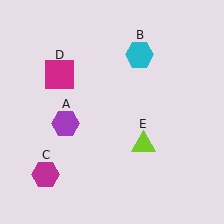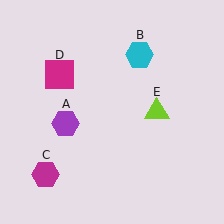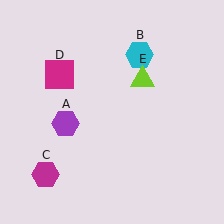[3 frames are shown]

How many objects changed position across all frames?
1 object changed position: lime triangle (object E).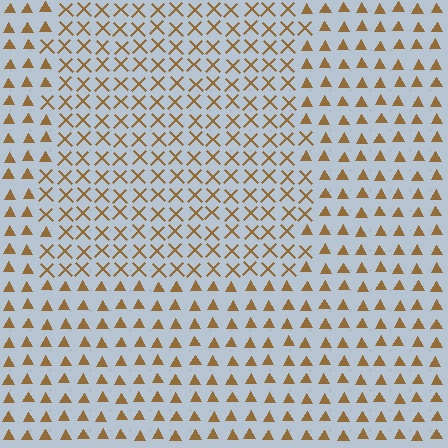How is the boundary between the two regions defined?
The boundary is defined by a change in element shape: X marks inside vs. triangles outside. All elements share the same color and spacing.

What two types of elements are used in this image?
The image uses X marks inside the rectangle region and triangles outside it.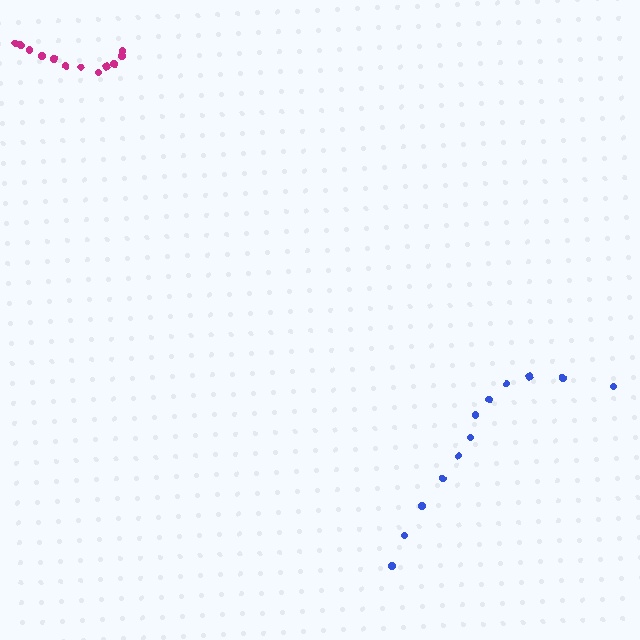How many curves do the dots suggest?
There are 2 distinct paths.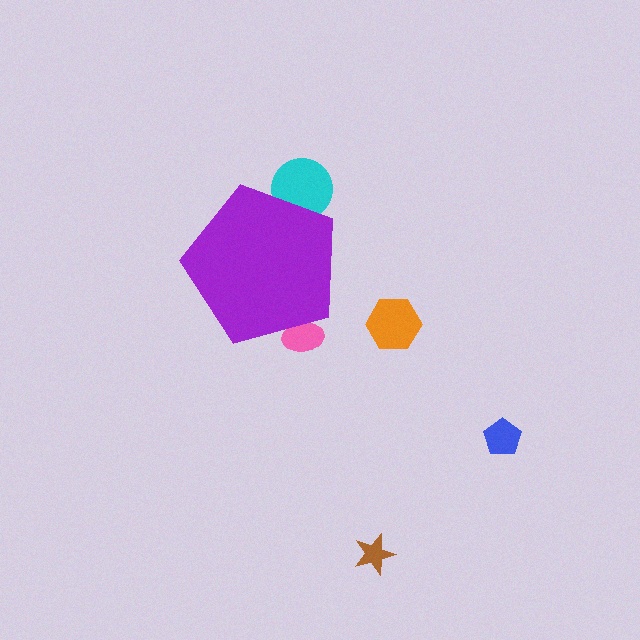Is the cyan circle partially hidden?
Yes, the cyan circle is partially hidden behind the purple pentagon.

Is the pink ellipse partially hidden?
Yes, the pink ellipse is partially hidden behind the purple pentagon.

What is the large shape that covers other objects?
A purple pentagon.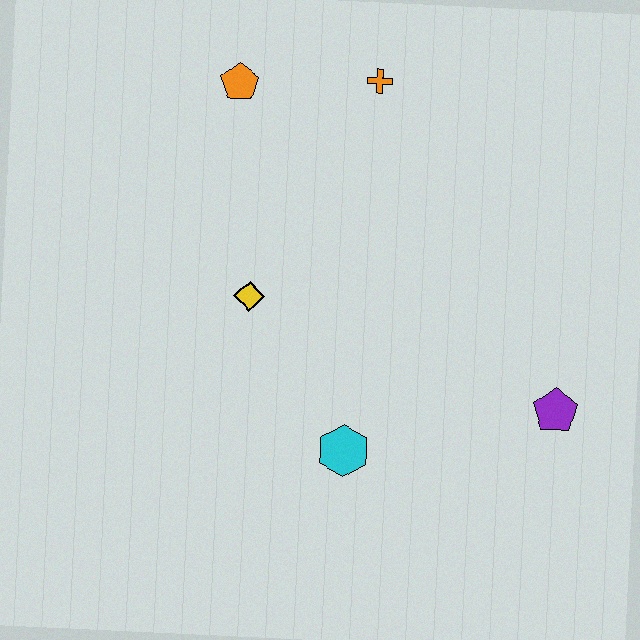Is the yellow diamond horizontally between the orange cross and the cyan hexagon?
No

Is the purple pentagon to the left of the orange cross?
No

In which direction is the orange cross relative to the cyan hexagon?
The orange cross is above the cyan hexagon.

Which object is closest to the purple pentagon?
The cyan hexagon is closest to the purple pentagon.